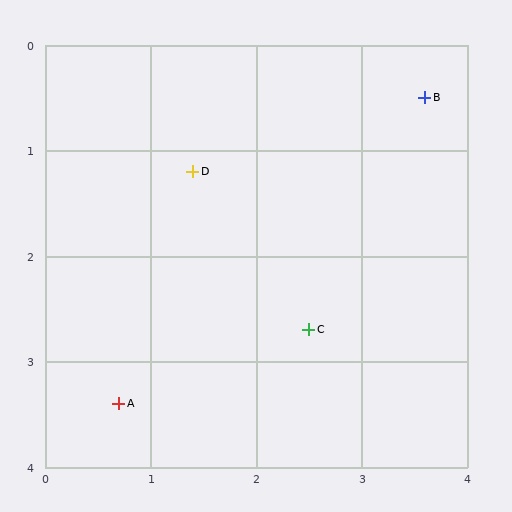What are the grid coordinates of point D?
Point D is at approximately (1.4, 1.2).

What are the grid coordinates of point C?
Point C is at approximately (2.5, 2.7).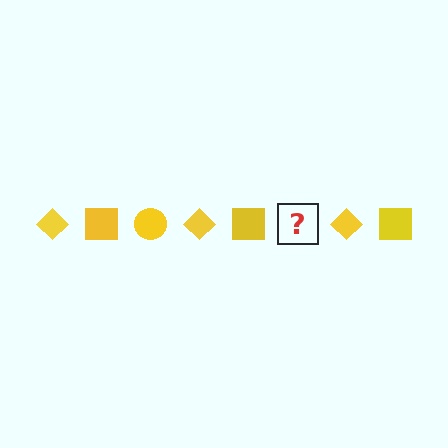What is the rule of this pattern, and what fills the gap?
The rule is that the pattern cycles through diamond, square, circle shapes in yellow. The gap should be filled with a yellow circle.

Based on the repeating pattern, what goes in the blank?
The blank should be a yellow circle.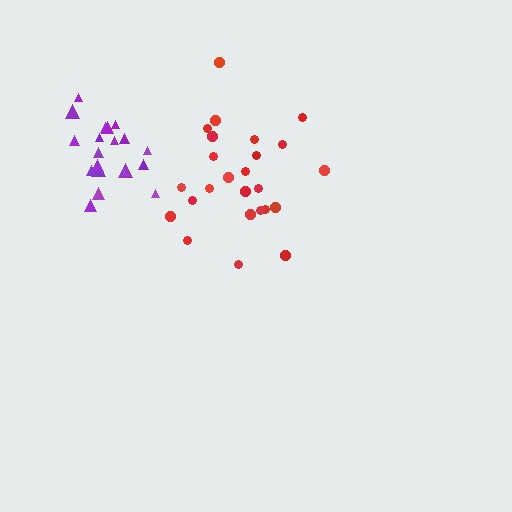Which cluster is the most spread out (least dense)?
Red.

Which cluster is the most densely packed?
Purple.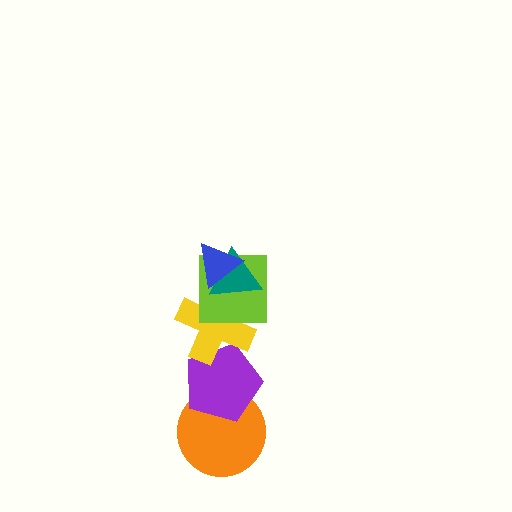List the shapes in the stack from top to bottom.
From top to bottom: the blue triangle, the teal triangle, the lime square, the yellow cross, the purple pentagon, the orange circle.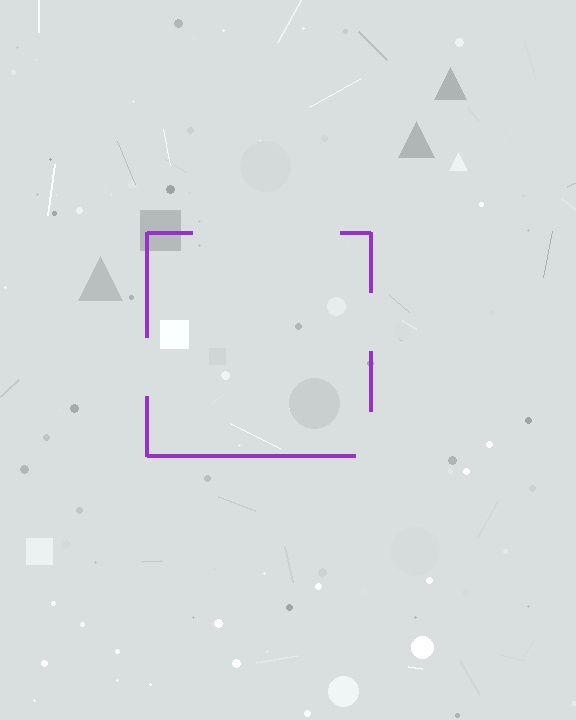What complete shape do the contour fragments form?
The contour fragments form a square.